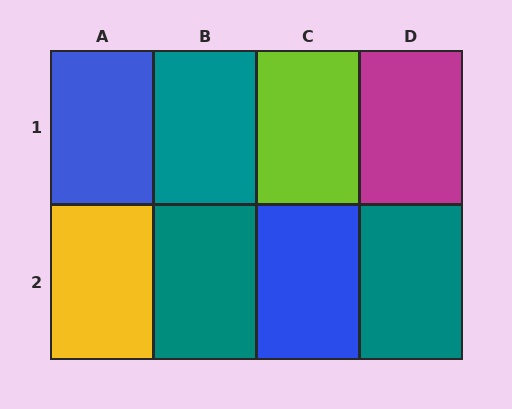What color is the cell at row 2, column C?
Blue.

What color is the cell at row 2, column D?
Teal.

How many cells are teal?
3 cells are teal.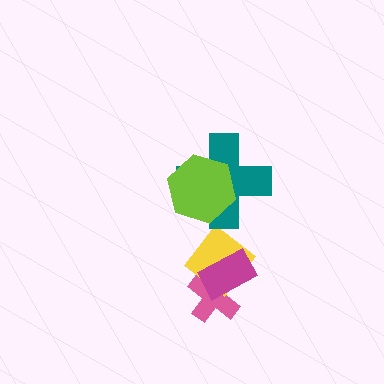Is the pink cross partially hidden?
Yes, it is partially covered by another shape.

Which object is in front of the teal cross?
The lime hexagon is in front of the teal cross.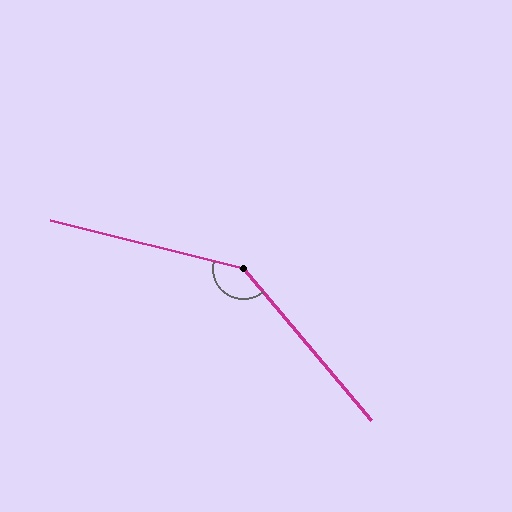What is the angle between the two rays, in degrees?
Approximately 144 degrees.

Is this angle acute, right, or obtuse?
It is obtuse.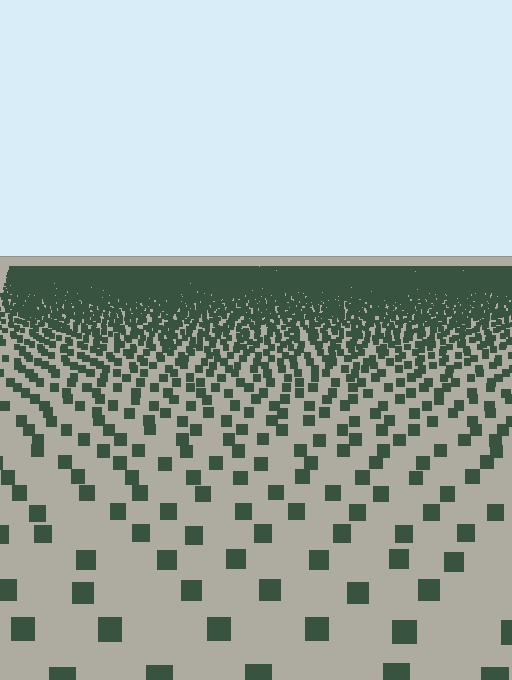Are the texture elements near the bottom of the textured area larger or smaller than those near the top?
Larger. Near the bottom, elements are closer to the viewer and appear at a bigger on-screen size.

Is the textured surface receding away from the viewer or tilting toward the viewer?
The surface is receding away from the viewer. Texture elements get smaller and denser toward the top.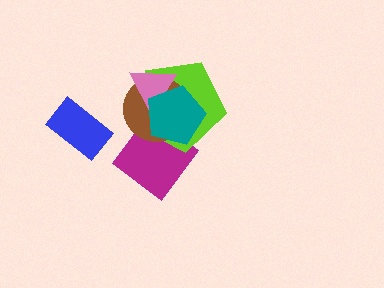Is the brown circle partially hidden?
Yes, it is partially covered by another shape.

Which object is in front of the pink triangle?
The teal pentagon is in front of the pink triangle.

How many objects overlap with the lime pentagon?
4 objects overlap with the lime pentagon.